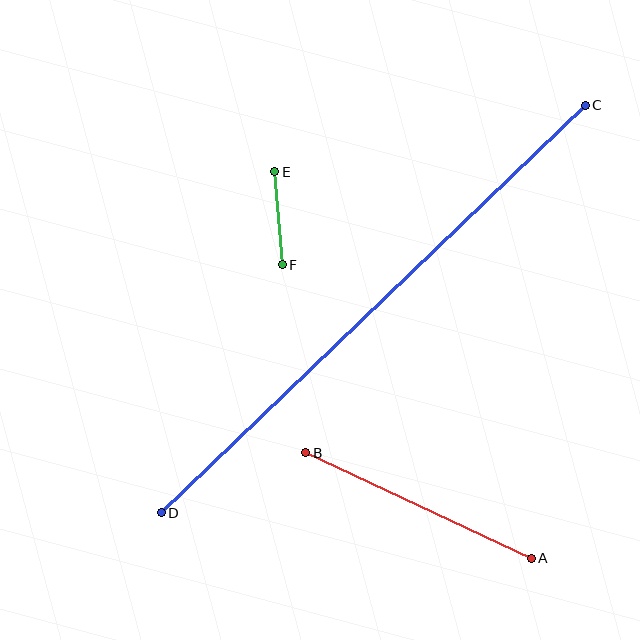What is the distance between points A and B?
The distance is approximately 249 pixels.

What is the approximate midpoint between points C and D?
The midpoint is at approximately (373, 309) pixels.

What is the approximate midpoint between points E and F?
The midpoint is at approximately (279, 218) pixels.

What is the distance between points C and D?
The distance is approximately 588 pixels.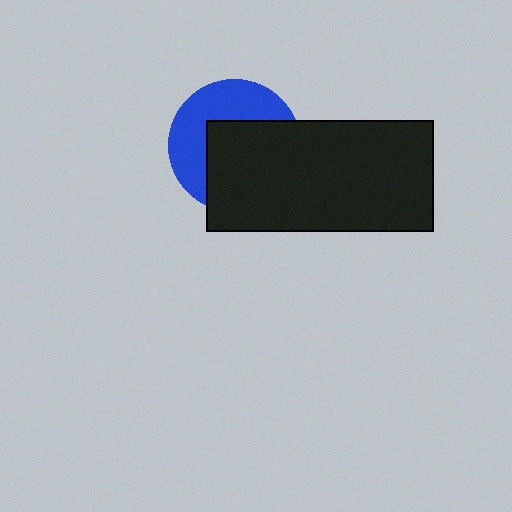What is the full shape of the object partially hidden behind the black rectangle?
The partially hidden object is a blue circle.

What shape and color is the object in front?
The object in front is a black rectangle.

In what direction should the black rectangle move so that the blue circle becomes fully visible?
The black rectangle should move toward the lower-right. That is the shortest direction to clear the overlap and leave the blue circle fully visible.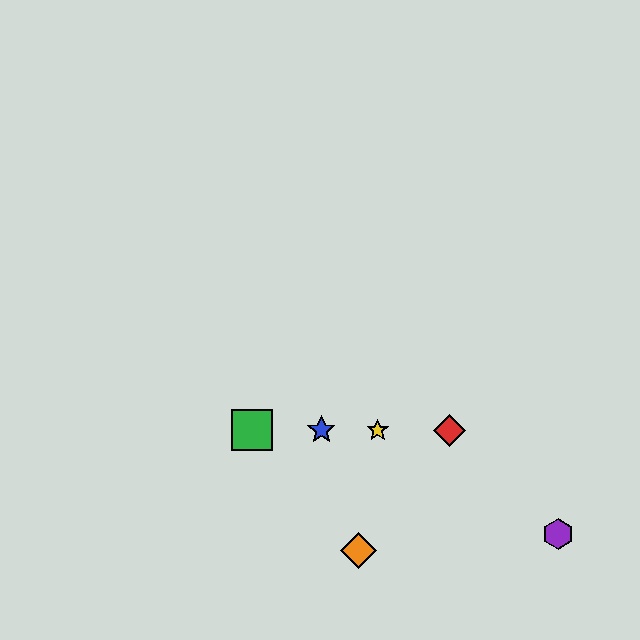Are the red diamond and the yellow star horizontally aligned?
Yes, both are at y≈430.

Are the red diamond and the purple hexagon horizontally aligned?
No, the red diamond is at y≈430 and the purple hexagon is at y≈534.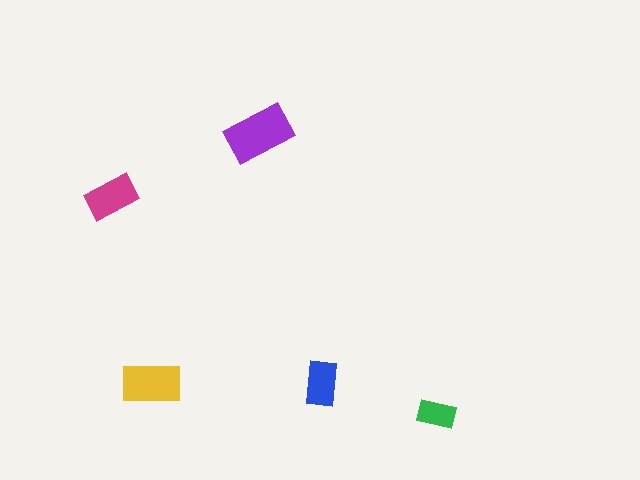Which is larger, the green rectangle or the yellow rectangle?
The yellow one.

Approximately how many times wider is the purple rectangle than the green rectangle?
About 1.5 times wider.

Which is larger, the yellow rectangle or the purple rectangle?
The purple one.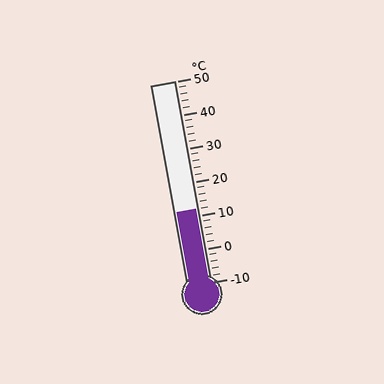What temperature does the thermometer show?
The thermometer shows approximately 12°C.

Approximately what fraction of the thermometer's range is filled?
The thermometer is filled to approximately 35% of its range.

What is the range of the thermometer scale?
The thermometer scale ranges from -10°C to 50°C.